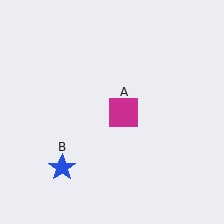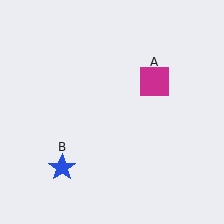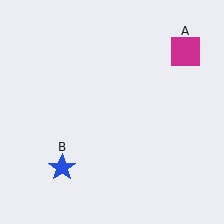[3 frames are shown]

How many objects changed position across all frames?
1 object changed position: magenta square (object A).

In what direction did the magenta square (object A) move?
The magenta square (object A) moved up and to the right.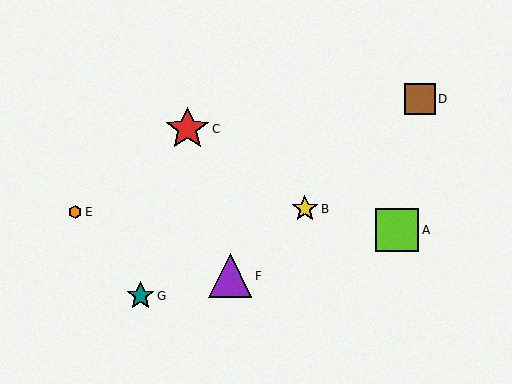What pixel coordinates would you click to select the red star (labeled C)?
Click at (187, 129) to select the red star C.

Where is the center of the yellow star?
The center of the yellow star is at (305, 209).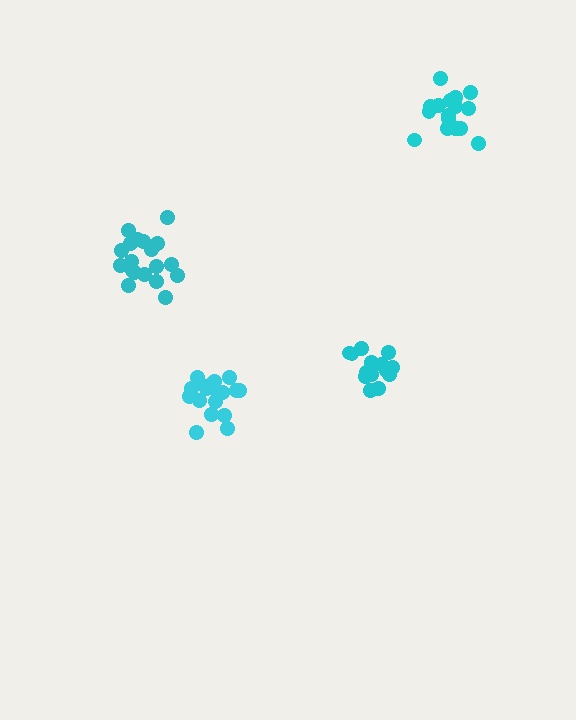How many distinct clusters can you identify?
There are 4 distinct clusters.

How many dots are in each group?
Group 1: 16 dots, Group 2: 19 dots, Group 3: 19 dots, Group 4: 15 dots (69 total).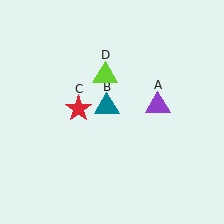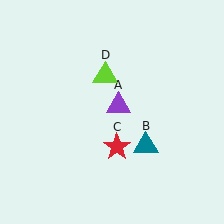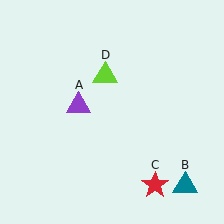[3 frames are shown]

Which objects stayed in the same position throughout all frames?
Lime triangle (object D) remained stationary.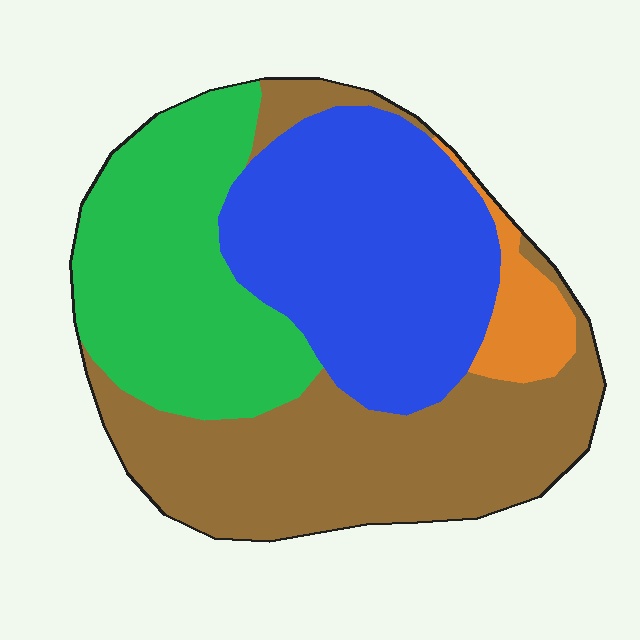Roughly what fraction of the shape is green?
Green takes up between a quarter and a half of the shape.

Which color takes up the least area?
Orange, at roughly 5%.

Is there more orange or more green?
Green.